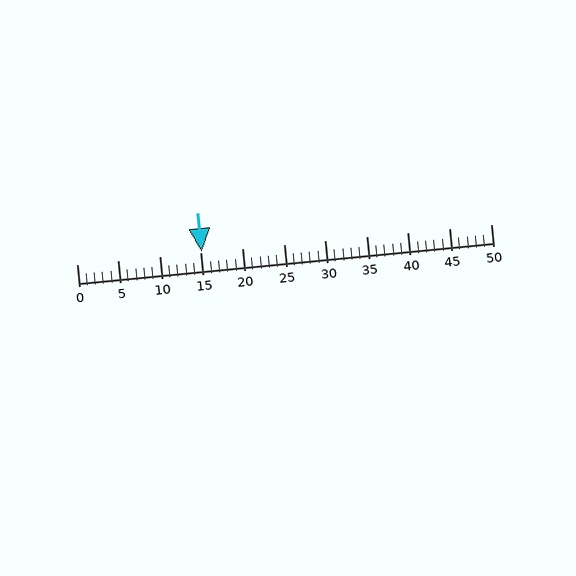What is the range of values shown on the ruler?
The ruler shows values from 0 to 50.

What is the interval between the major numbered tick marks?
The major tick marks are spaced 5 units apart.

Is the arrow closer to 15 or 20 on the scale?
The arrow is closer to 15.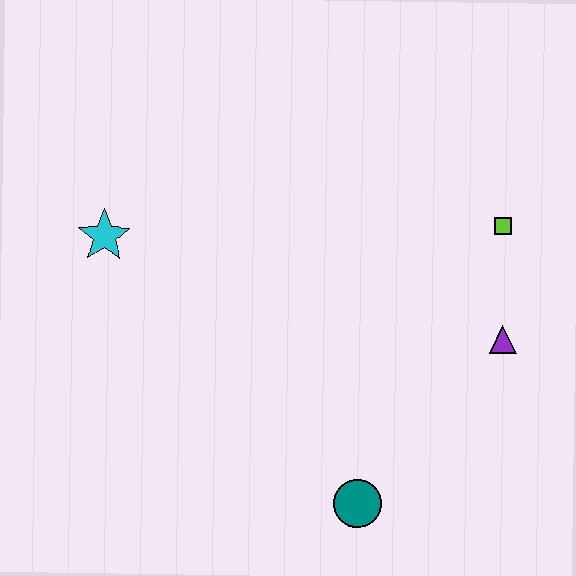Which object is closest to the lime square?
The purple triangle is closest to the lime square.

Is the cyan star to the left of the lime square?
Yes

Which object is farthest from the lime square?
The cyan star is farthest from the lime square.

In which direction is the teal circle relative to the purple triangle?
The teal circle is below the purple triangle.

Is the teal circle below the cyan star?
Yes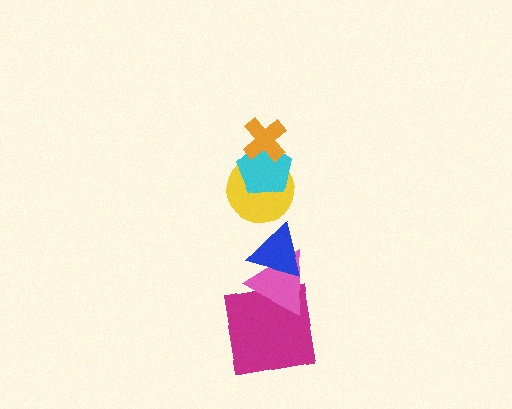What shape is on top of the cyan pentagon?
The orange cross is on top of the cyan pentagon.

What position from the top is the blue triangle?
The blue triangle is 4th from the top.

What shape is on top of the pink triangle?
The blue triangle is on top of the pink triangle.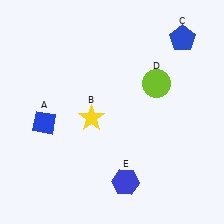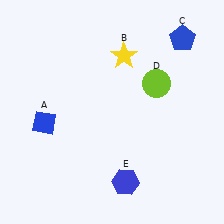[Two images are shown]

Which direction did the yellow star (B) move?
The yellow star (B) moved up.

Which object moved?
The yellow star (B) moved up.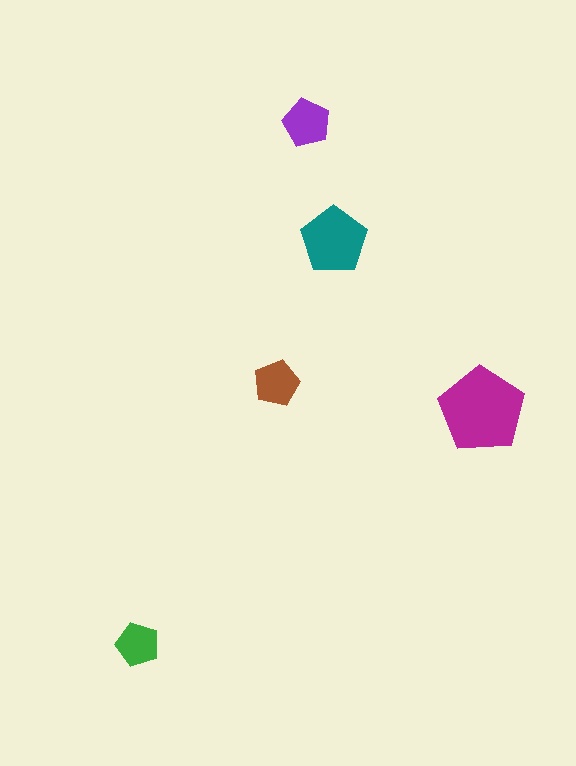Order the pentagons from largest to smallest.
the magenta one, the teal one, the purple one, the brown one, the green one.